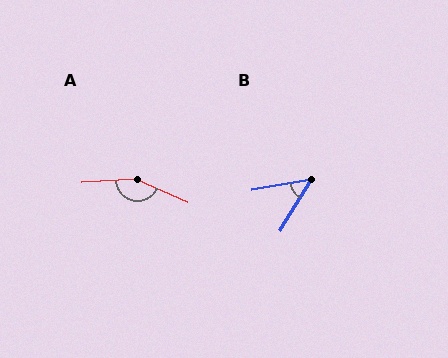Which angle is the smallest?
B, at approximately 49 degrees.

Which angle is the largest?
A, at approximately 153 degrees.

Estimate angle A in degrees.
Approximately 153 degrees.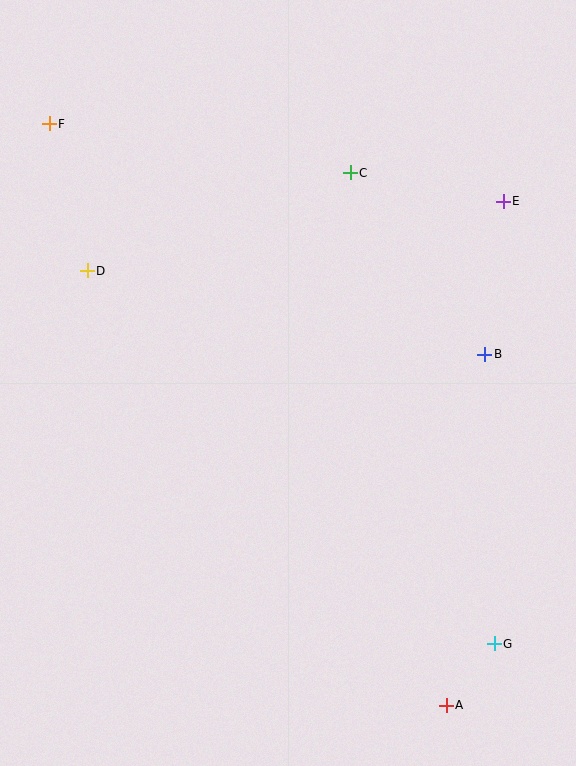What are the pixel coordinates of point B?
Point B is at (485, 354).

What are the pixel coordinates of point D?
Point D is at (87, 271).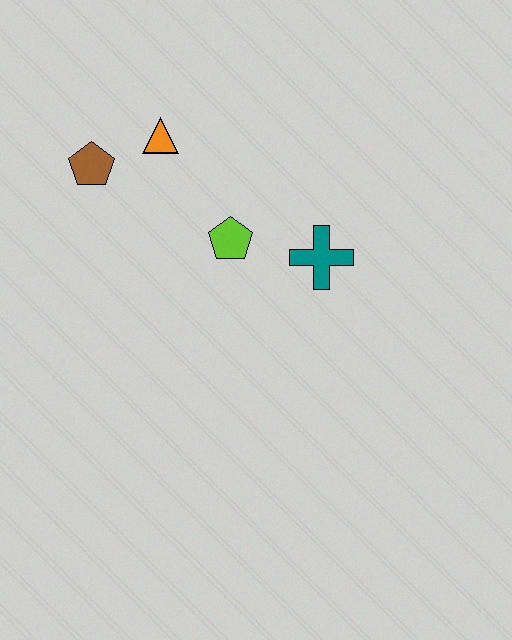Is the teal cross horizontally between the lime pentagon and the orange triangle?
No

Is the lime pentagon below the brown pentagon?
Yes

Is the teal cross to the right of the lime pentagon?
Yes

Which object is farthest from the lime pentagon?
The brown pentagon is farthest from the lime pentagon.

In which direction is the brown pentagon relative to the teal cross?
The brown pentagon is to the left of the teal cross.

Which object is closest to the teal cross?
The lime pentagon is closest to the teal cross.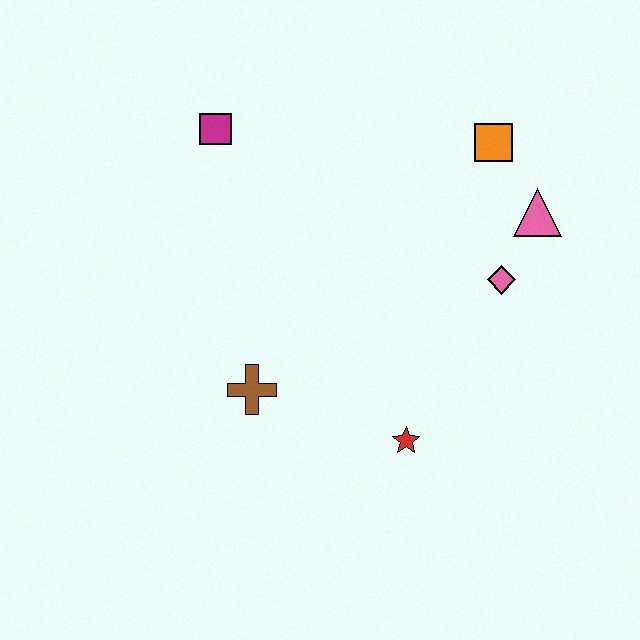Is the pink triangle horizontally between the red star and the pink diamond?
No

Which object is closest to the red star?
The brown cross is closest to the red star.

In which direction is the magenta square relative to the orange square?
The magenta square is to the left of the orange square.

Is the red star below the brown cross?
Yes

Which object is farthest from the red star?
The magenta square is farthest from the red star.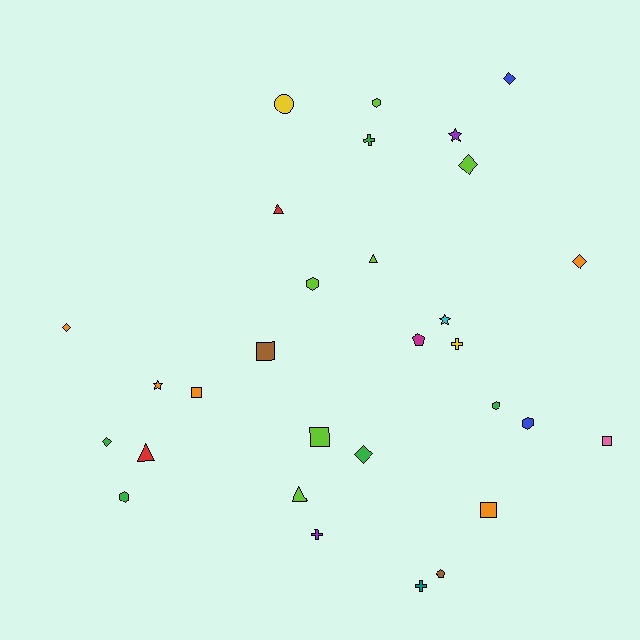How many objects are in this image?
There are 30 objects.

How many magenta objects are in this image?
There is 1 magenta object.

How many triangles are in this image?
There are 4 triangles.